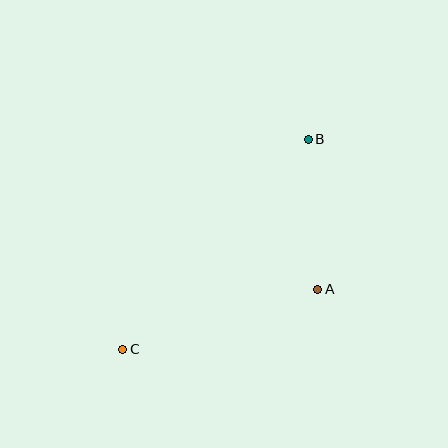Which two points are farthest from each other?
Points B and C are farthest from each other.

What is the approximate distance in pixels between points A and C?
The distance between A and C is approximately 204 pixels.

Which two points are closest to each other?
Points A and B are closest to each other.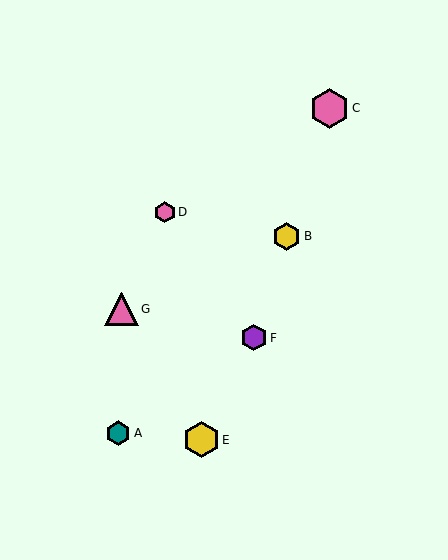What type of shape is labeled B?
Shape B is a yellow hexagon.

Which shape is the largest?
The pink hexagon (labeled C) is the largest.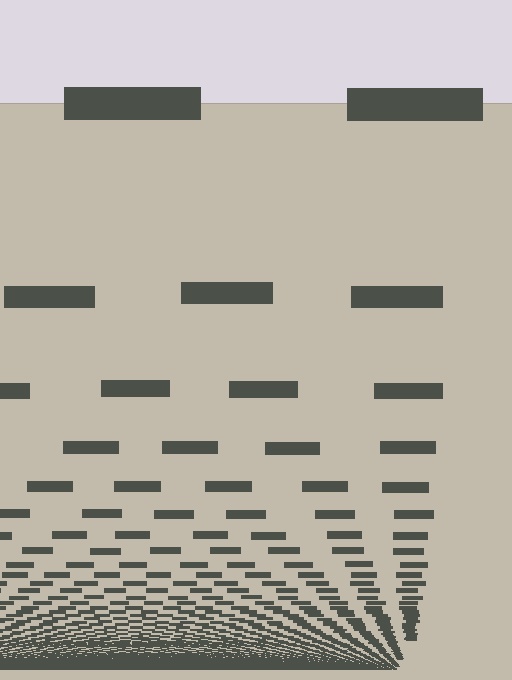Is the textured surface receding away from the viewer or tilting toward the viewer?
The surface appears to tilt toward the viewer. Texture elements get larger and sparser toward the top.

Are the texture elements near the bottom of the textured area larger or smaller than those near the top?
Smaller. The gradient is inverted — elements near the bottom are smaller and denser.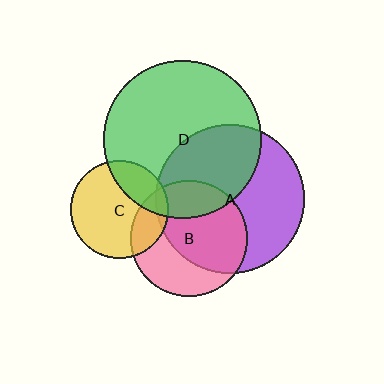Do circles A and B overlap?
Yes.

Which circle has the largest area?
Circle D (green).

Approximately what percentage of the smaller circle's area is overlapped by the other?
Approximately 60%.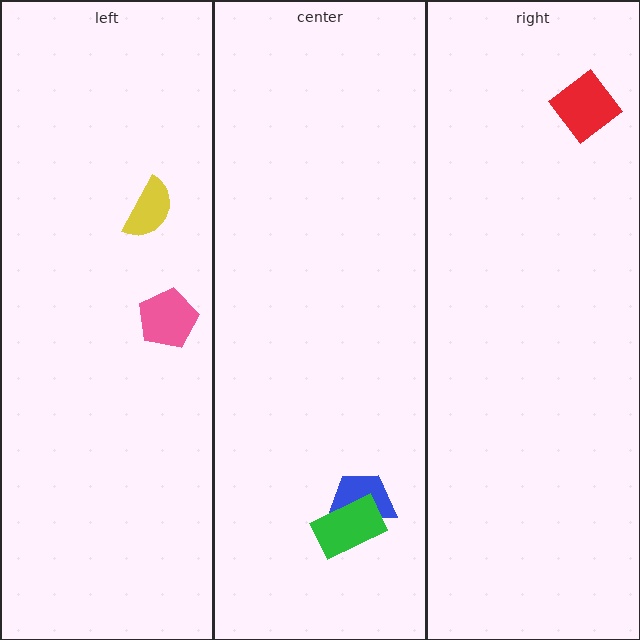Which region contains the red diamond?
The right region.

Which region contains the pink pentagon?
The left region.